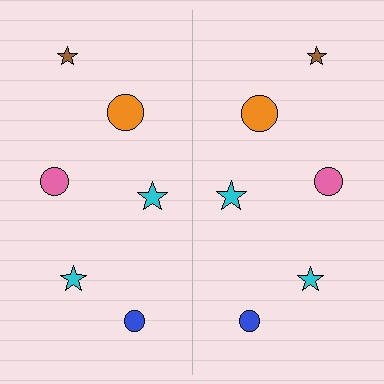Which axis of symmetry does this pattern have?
The pattern has a vertical axis of symmetry running through the center of the image.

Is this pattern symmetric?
Yes, this pattern has bilateral (reflection) symmetry.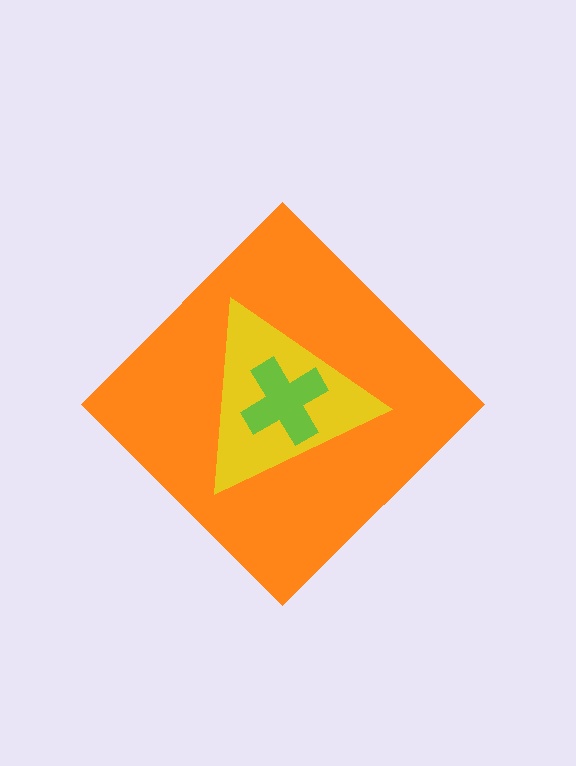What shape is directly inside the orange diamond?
The yellow triangle.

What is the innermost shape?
The lime cross.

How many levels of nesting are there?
3.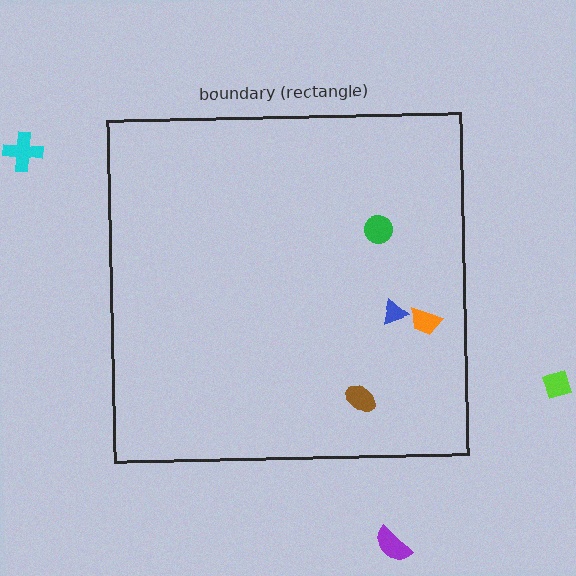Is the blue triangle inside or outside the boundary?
Inside.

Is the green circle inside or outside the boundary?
Inside.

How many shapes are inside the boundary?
4 inside, 3 outside.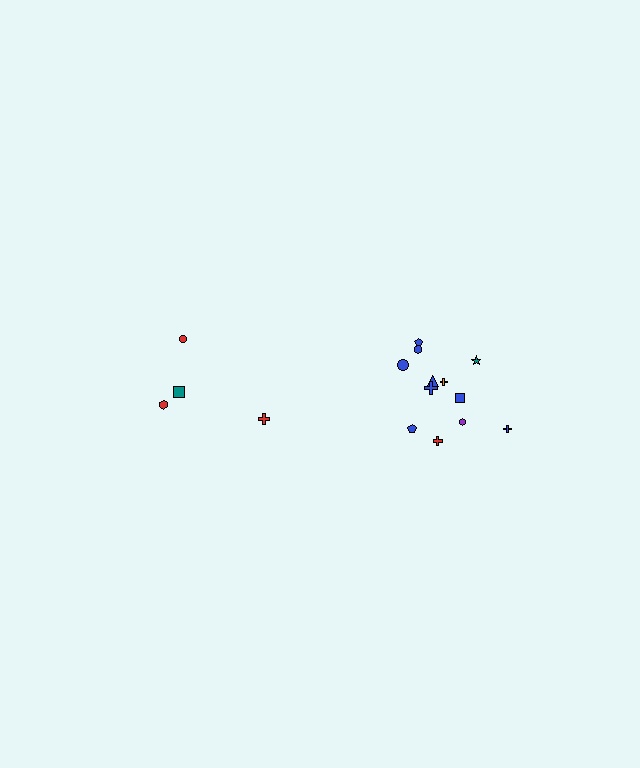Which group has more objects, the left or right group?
The right group.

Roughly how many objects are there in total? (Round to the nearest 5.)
Roughly 15 objects in total.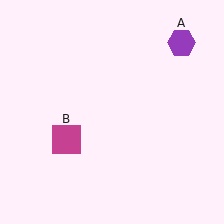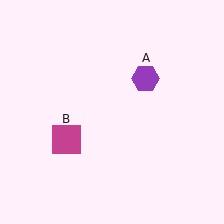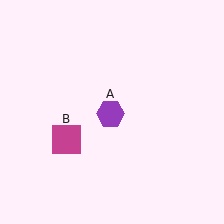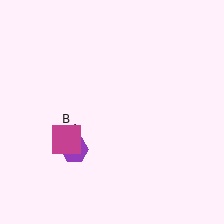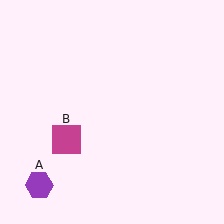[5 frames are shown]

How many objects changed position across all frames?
1 object changed position: purple hexagon (object A).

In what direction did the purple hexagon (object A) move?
The purple hexagon (object A) moved down and to the left.